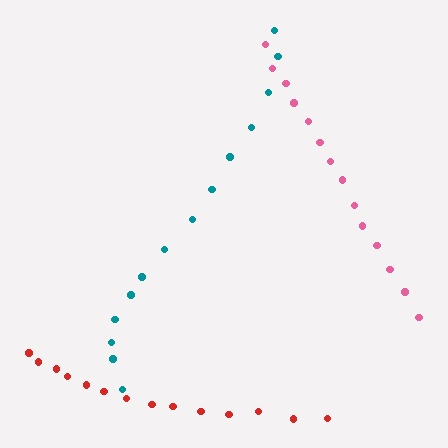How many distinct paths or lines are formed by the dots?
There are 3 distinct paths.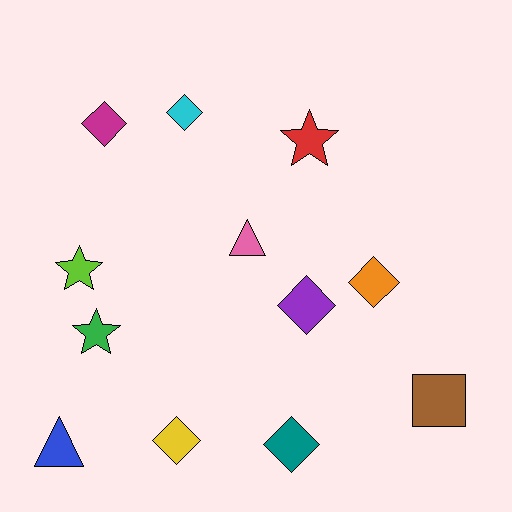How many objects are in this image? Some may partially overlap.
There are 12 objects.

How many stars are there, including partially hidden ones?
There are 3 stars.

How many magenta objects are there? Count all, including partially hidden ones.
There is 1 magenta object.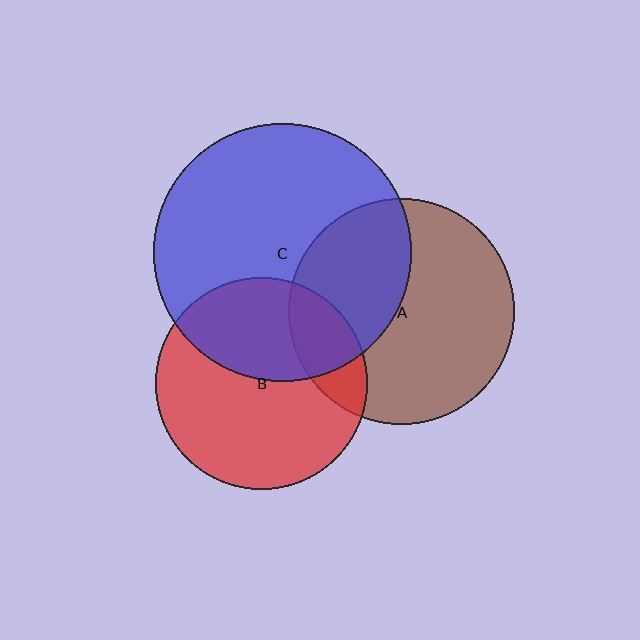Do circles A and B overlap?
Yes.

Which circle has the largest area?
Circle C (blue).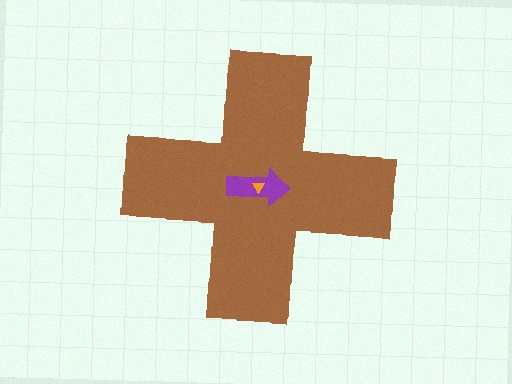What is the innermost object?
The orange triangle.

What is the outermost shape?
The brown cross.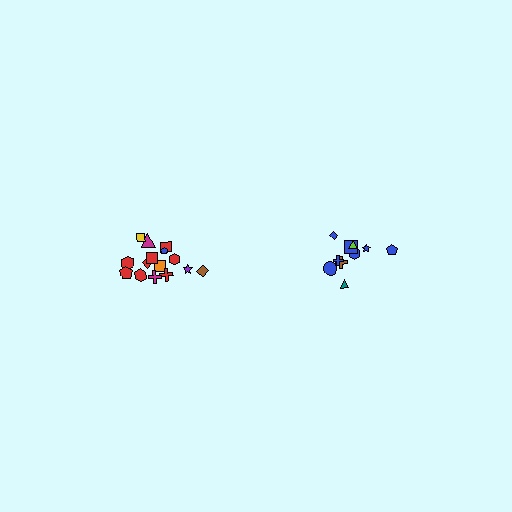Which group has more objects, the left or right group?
The left group.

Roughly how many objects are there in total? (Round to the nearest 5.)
Roughly 25 objects in total.